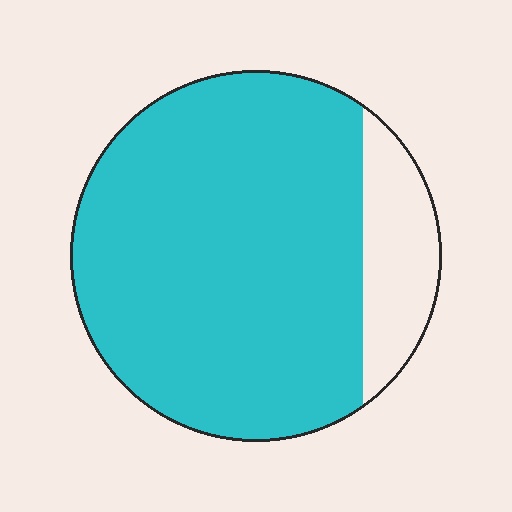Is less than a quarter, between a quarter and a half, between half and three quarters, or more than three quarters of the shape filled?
More than three quarters.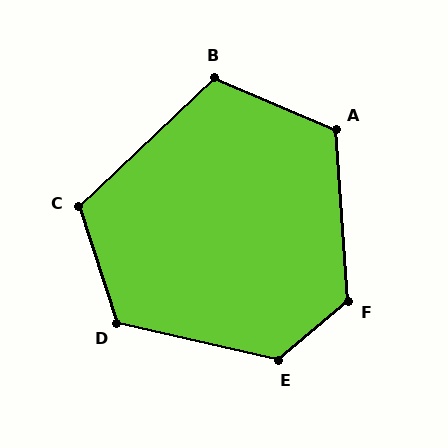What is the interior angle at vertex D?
Approximately 121 degrees (obtuse).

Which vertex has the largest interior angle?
E, at approximately 127 degrees.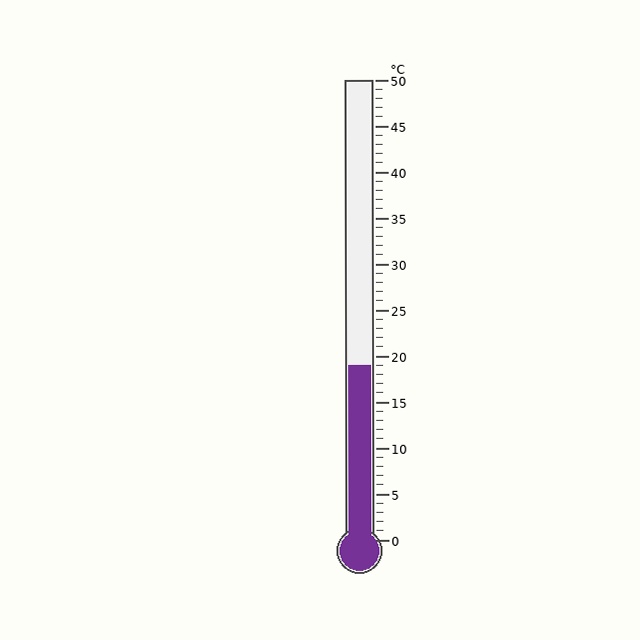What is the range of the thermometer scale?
The thermometer scale ranges from 0°C to 50°C.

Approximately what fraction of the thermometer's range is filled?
The thermometer is filled to approximately 40% of its range.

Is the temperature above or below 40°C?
The temperature is below 40°C.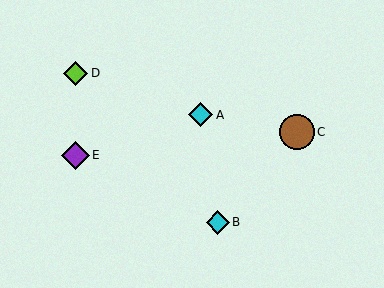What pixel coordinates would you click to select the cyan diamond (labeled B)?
Click at (218, 222) to select the cyan diamond B.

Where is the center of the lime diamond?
The center of the lime diamond is at (76, 73).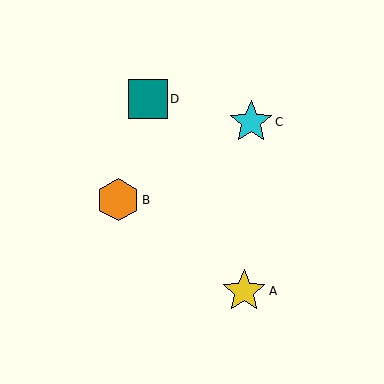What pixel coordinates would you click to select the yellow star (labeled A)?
Click at (244, 291) to select the yellow star A.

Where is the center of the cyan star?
The center of the cyan star is at (251, 122).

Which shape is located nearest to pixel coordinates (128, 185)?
The orange hexagon (labeled B) at (118, 200) is nearest to that location.